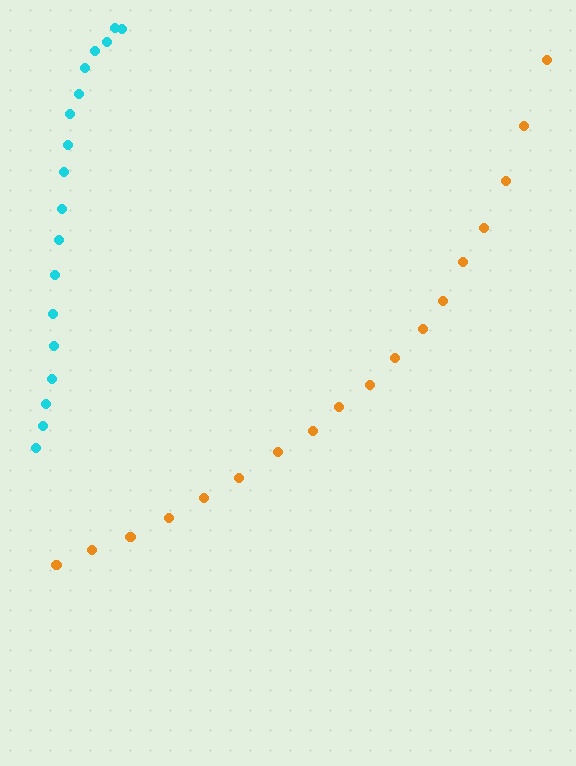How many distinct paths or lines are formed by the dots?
There are 2 distinct paths.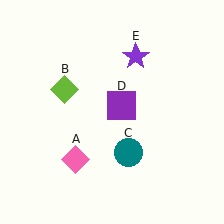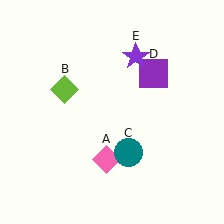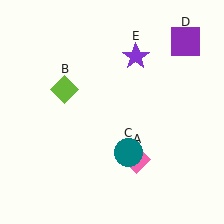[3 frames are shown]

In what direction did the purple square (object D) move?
The purple square (object D) moved up and to the right.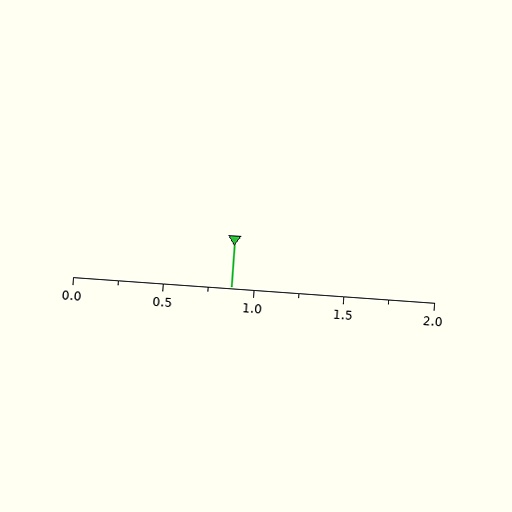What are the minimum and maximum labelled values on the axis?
The axis runs from 0.0 to 2.0.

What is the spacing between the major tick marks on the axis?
The major ticks are spaced 0.5 apart.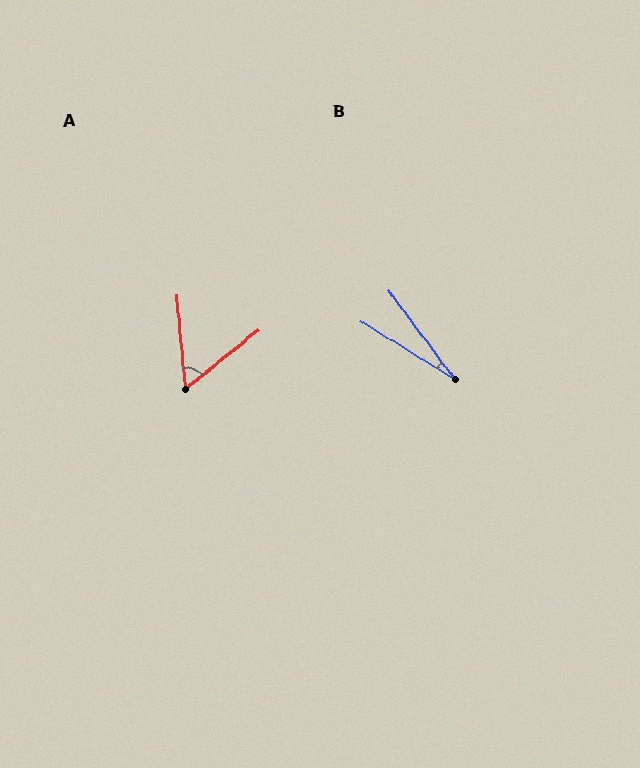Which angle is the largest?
A, at approximately 57 degrees.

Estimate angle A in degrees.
Approximately 57 degrees.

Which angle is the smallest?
B, at approximately 22 degrees.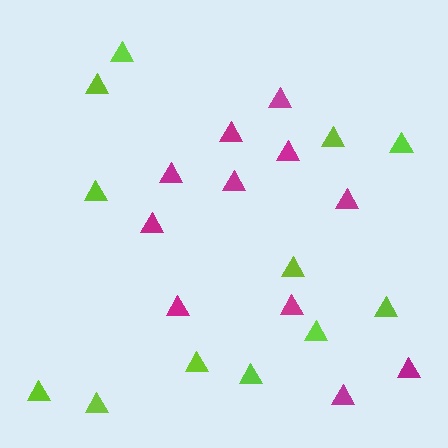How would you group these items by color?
There are 2 groups: one group of magenta triangles (11) and one group of lime triangles (12).